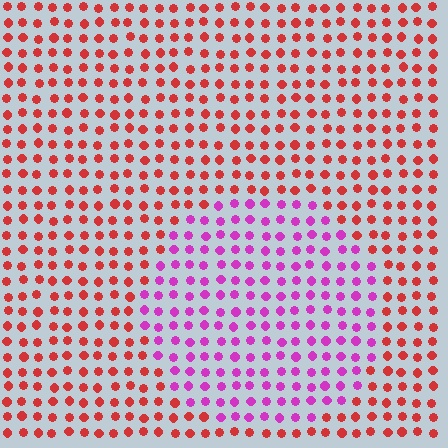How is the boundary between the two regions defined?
The boundary is defined purely by a slight shift in hue (about 53 degrees). Spacing, size, and orientation are identical on both sides.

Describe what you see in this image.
The image is filled with small red elements in a uniform arrangement. A circle-shaped region is visible where the elements are tinted to a slightly different hue, forming a subtle color boundary.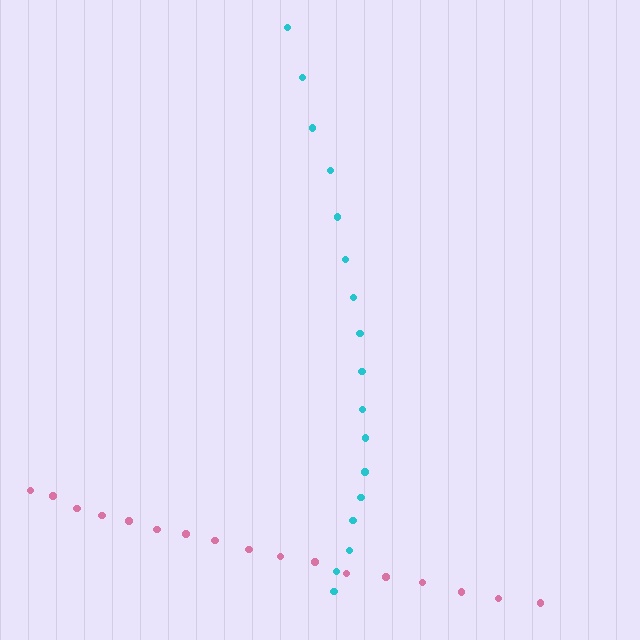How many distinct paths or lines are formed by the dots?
There are 2 distinct paths.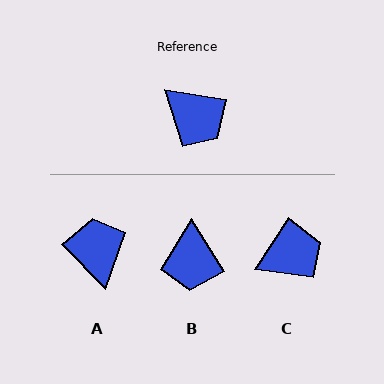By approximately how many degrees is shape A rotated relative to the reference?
Approximately 144 degrees counter-clockwise.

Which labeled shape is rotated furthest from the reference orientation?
A, about 144 degrees away.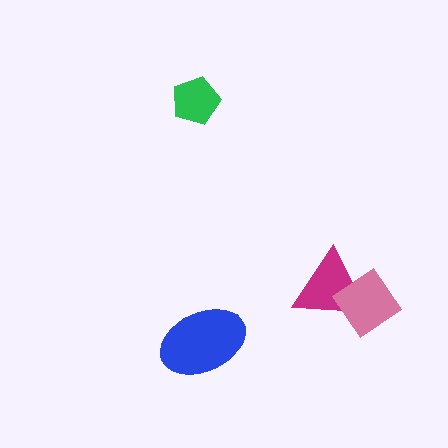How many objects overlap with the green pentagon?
0 objects overlap with the green pentagon.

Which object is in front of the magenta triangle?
The pink diamond is in front of the magenta triangle.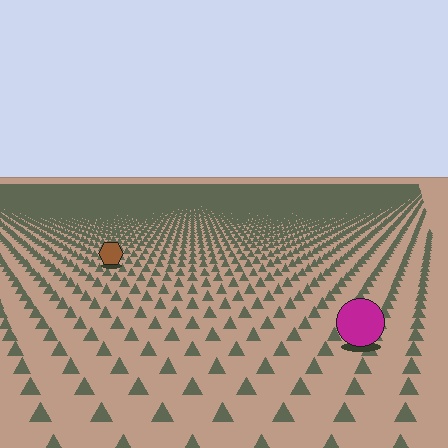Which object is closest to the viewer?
The magenta circle is closest. The texture marks near it are larger and more spread out.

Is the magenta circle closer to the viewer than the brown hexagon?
Yes. The magenta circle is closer — you can tell from the texture gradient: the ground texture is coarser near it.